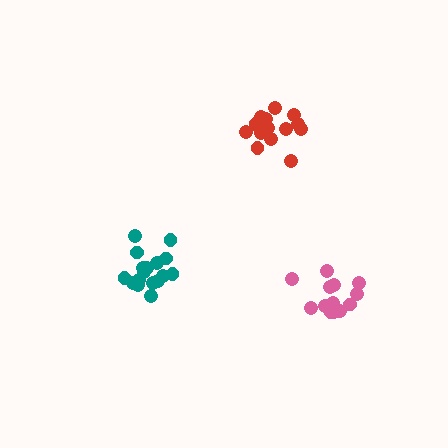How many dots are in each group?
Group 1: 16 dots, Group 2: 14 dots, Group 3: 17 dots (47 total).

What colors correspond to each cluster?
The clusters are colored: red, pink, teal.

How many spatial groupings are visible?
There are 3 spatial groupings.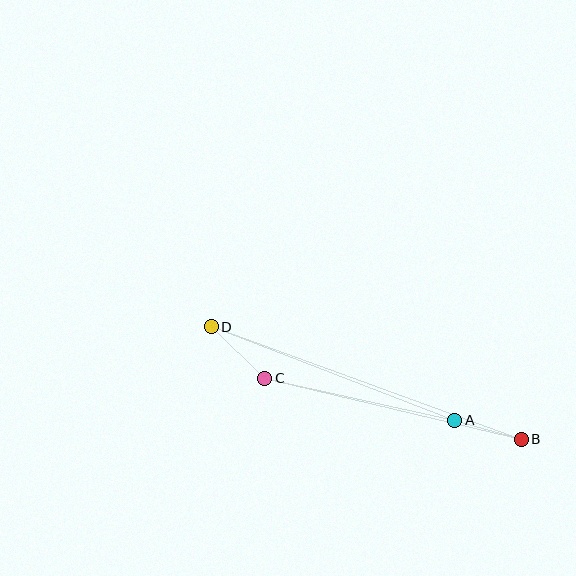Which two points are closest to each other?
Points A and B are closest to each other.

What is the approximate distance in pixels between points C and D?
The distance between C and D is approximately 74 pixels.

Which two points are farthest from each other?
Points B and D are farthest from each other.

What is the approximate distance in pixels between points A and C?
The distance between A and C is approximately 194 pixels.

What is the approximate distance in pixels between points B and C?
The distance between B and C is approximately 263 pixels.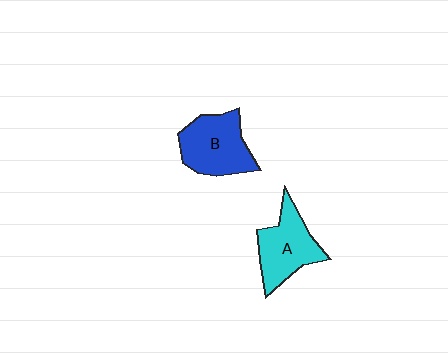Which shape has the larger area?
Shape B (blue).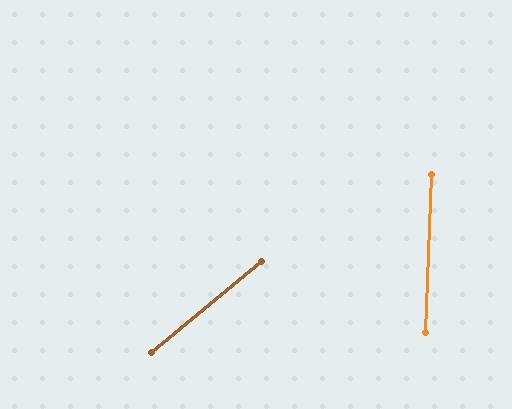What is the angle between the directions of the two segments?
Approximately 48 degrees.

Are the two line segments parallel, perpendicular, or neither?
Neither parallel nor perpendicular — they differ by about 48°.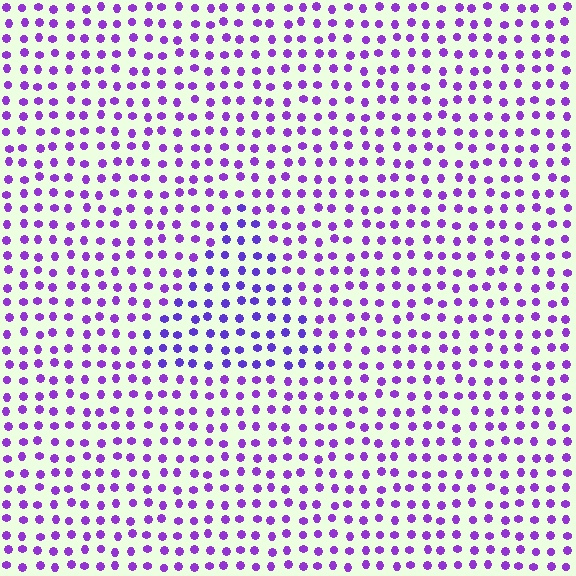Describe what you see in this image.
The image is filled with small purple elements in a uniform arrangement. A triangle-shaped region is visible where the elements are tinted to a slightly different hue, forming a subtle color boundary.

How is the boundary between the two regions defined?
The boundary is defined purely by a slight shift in hue (about 21 degrees). Spacing, size, and orientation are identical on both sides.